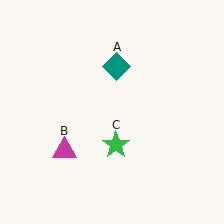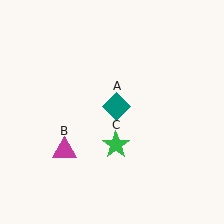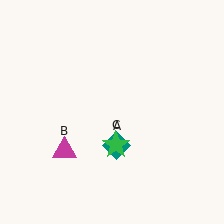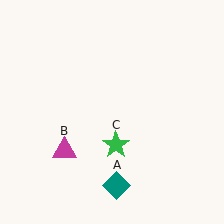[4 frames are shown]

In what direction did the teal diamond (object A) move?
The teal diamond (object A) moved down.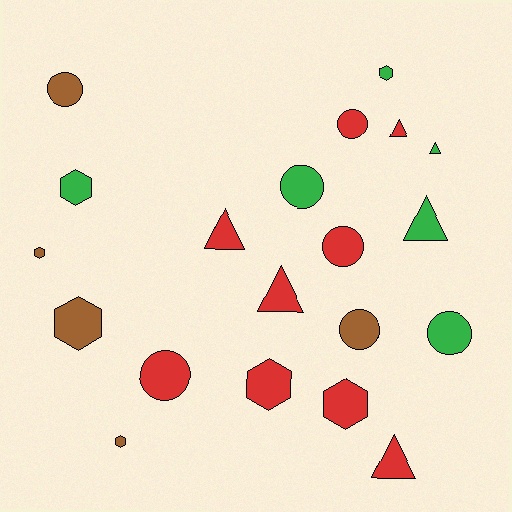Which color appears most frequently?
Red, with 9 objects.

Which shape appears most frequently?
Circle, with 7 objects.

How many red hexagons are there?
There are 2 red hexagons.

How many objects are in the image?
There are 20 objects.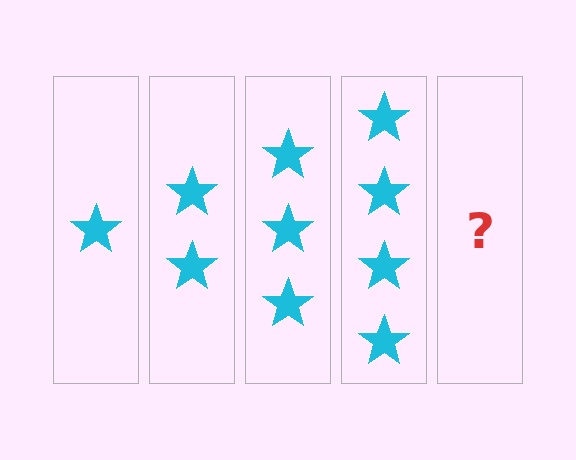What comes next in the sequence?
The next element should be 5 stars.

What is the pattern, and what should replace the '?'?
The pattern is that each step adds one more star. The '?' should be 5 stars.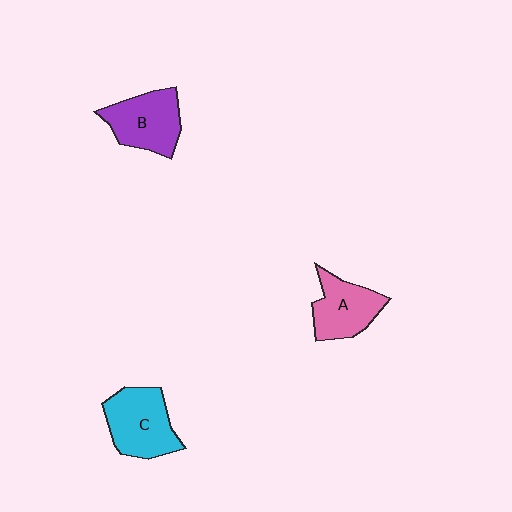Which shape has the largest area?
Shape C (cyan).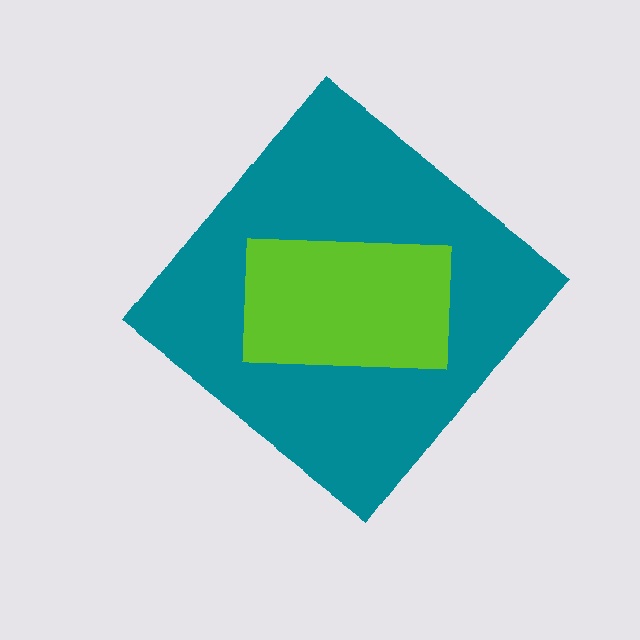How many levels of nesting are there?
2.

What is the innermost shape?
The lime rectangle.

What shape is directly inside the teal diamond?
The lime rectangle.